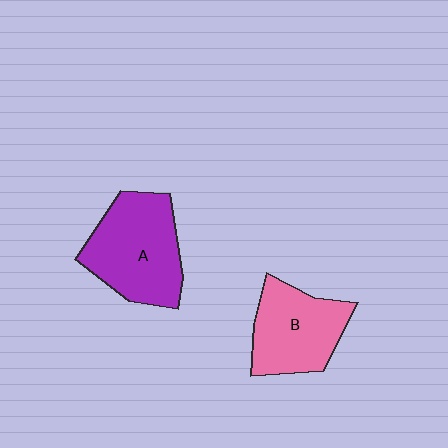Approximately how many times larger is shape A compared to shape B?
Approximately 1.2 times.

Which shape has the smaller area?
Shape B (pink).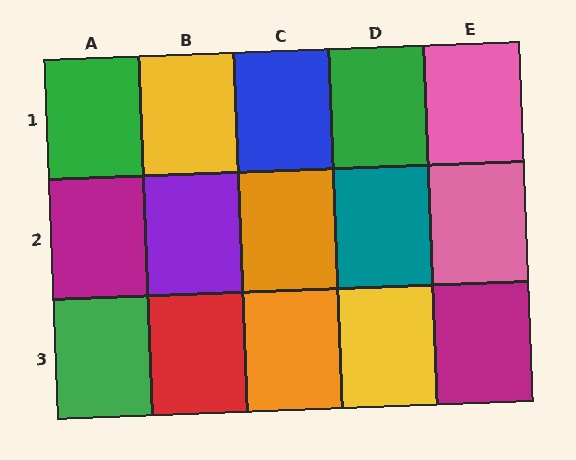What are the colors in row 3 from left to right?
Green, red, orange, yellow, magenta.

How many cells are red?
1 cell is red.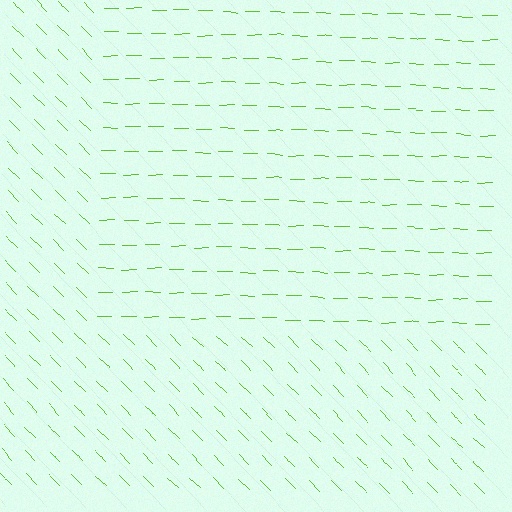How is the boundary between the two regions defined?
The boundary is defined purely by a change in line orientation (approximately 45 degrees difference). All lines are the same color and thickness.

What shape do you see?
I see a rectangle.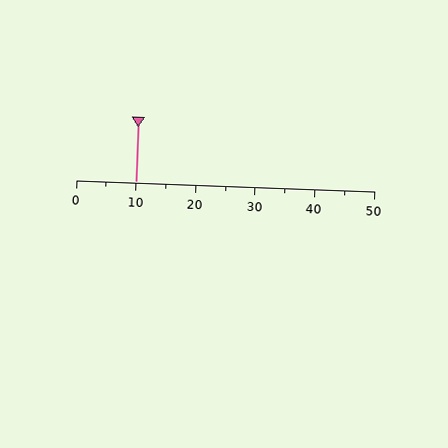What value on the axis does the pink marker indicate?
The marker indicates approximately 10.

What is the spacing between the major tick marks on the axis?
The major ticks are spaced 10 apart.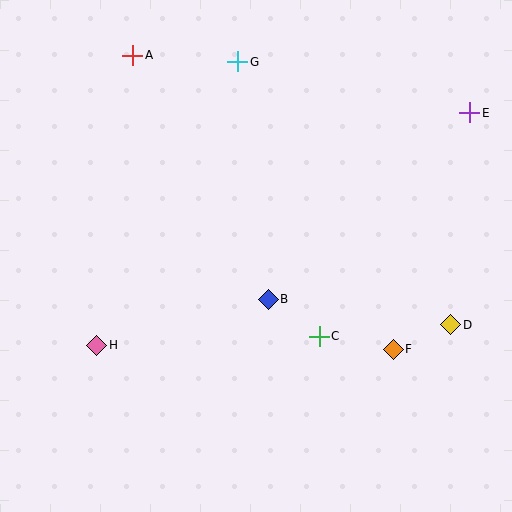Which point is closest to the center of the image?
Point B at (268, 299) is closest to the center.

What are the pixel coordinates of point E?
Point E is at (470, 113).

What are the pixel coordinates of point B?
Point B is at (268, 299).